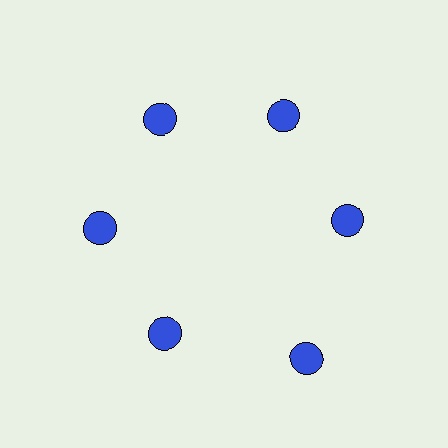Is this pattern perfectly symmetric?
No. The 6 blue circles are arranged in a ring, but one element near the 5 o'clock position is pushed outward from the center, breaking the 6-fold rotational symmetry.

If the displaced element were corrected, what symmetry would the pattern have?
It would have 6-fold rotational symmetry — the pattern would map onto itself every 60 degrees.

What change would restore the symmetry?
The symmetry would be restored by moving it inward, back onto the ring so that all 6 circles sit at equal angles and equal distance from the center.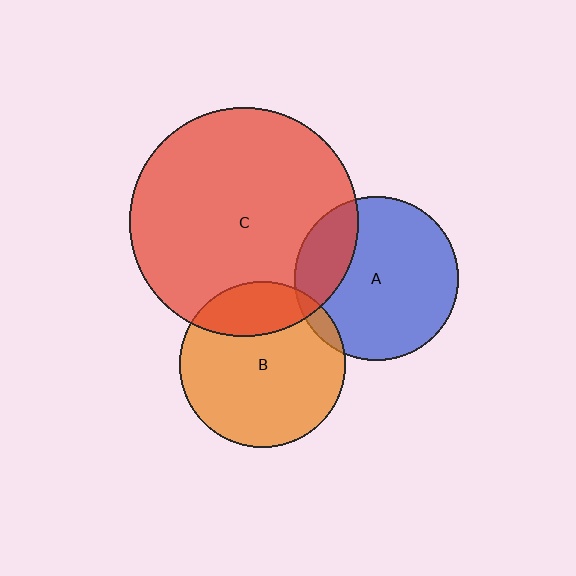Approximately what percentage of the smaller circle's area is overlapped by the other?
Approximately 25%.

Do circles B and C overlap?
Yes.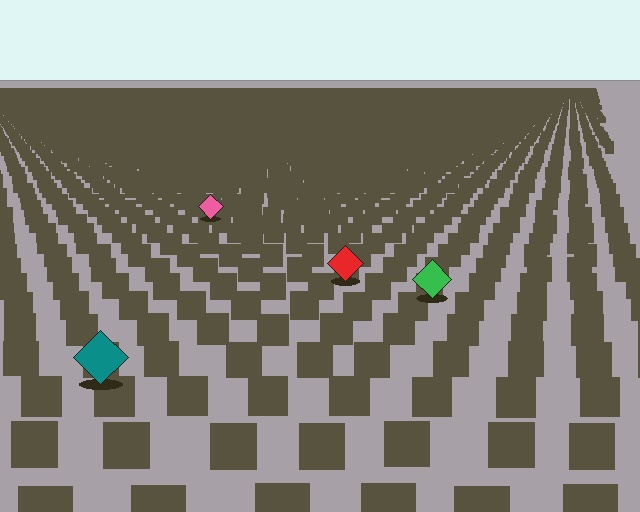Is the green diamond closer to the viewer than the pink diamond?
Yes. The green diamond is closer — you can tell from the texture gradient: the ground texture is coarser near it.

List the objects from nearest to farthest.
From nearest to farthest: the teal diamond, the green diamond, the red diamond, the pink diamond.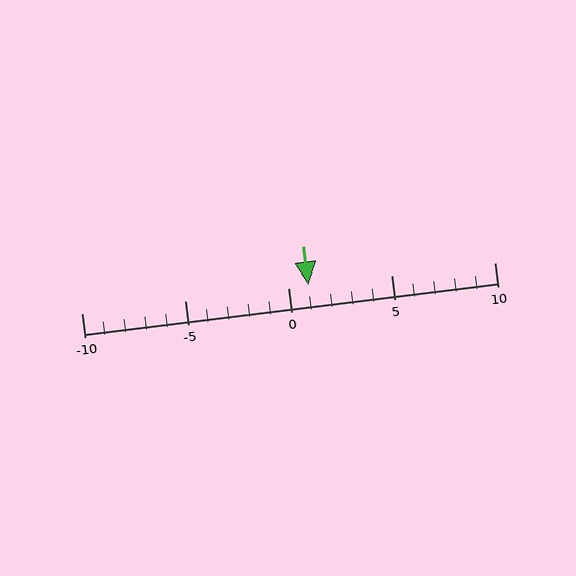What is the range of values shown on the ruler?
The ruler shows values from -10 to 10.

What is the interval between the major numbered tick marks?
The major tick marks are spaced 5 units apart.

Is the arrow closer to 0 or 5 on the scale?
The arrow is closer to 0.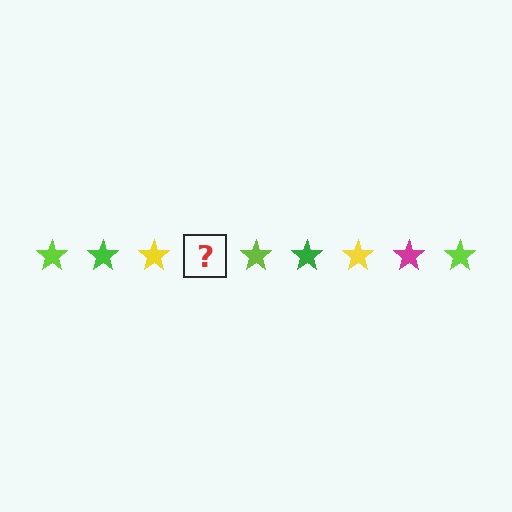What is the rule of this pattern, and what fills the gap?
The rule is that the pattern cycles through lime, green, yellow, magenta stars. The gap should be filled with a magenta star.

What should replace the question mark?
The question mark should be replaced with a magenta star.